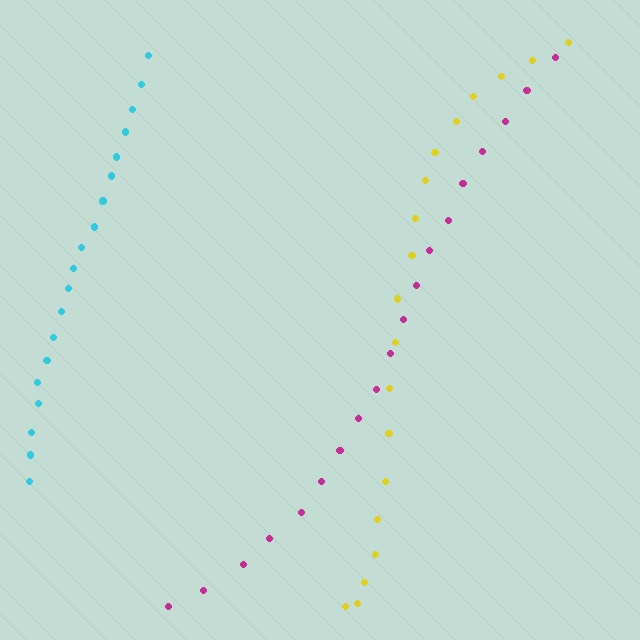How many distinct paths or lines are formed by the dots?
There are 3 distinct paths.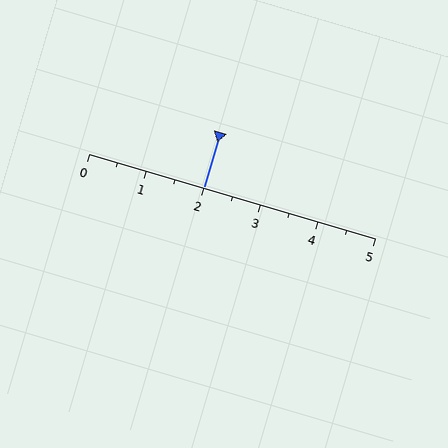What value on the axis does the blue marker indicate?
The marker indicates approximately 2.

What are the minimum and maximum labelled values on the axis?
The axis runs from 0 to 5.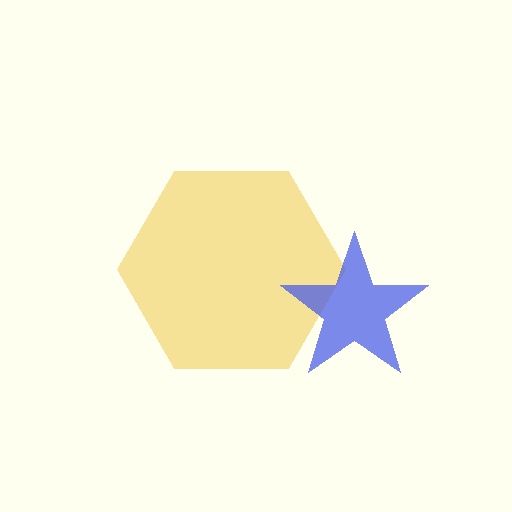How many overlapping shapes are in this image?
There are 2 overlapping shapes in the image.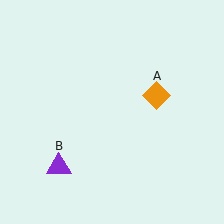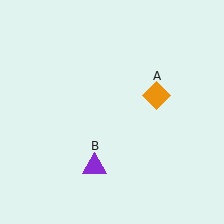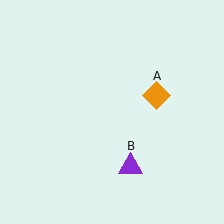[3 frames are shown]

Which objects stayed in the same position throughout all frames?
Orange diamond (object A) remained stationary.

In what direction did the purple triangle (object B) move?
The purple triangle (object B) moved right.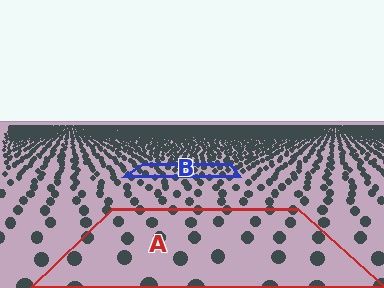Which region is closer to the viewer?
Region A is closer. The texture elements there are larger and more spread out.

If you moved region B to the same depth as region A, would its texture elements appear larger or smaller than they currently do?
They would appear larger. At a closer depth, the same texture elements are projected at a bigger on-screen size.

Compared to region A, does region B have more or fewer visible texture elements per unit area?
Region B has more texture elements per unit area — they are packed more densely because it is farther away.